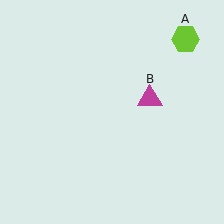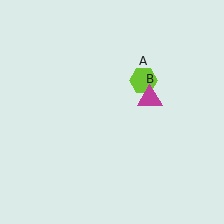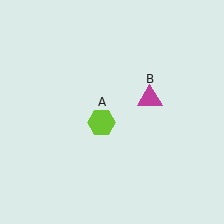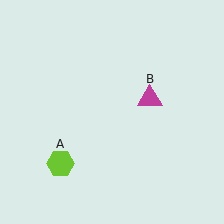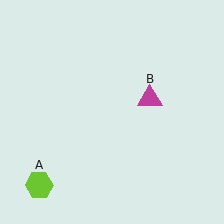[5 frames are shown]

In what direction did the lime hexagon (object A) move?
The lime hexagon (object A) moved down and to the left.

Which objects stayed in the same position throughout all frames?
Magenta triangle (object B) remained stationary.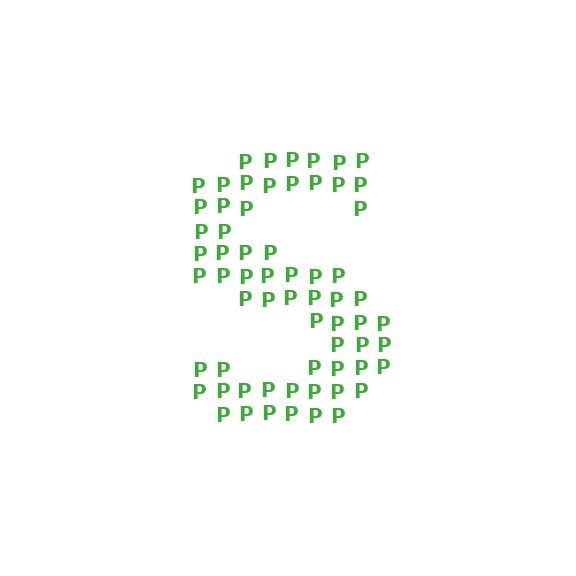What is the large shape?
The large shape is the letter S.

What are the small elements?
The small elements are letter P's.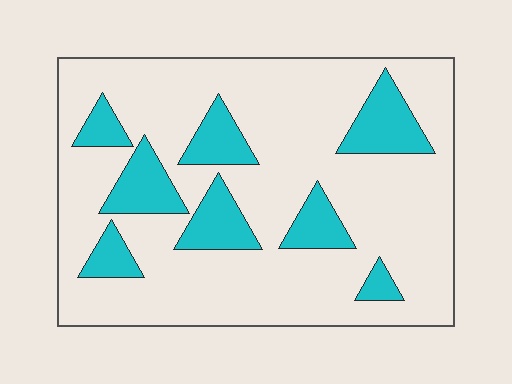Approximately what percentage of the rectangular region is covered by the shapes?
Approximately 20%.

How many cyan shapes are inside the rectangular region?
8.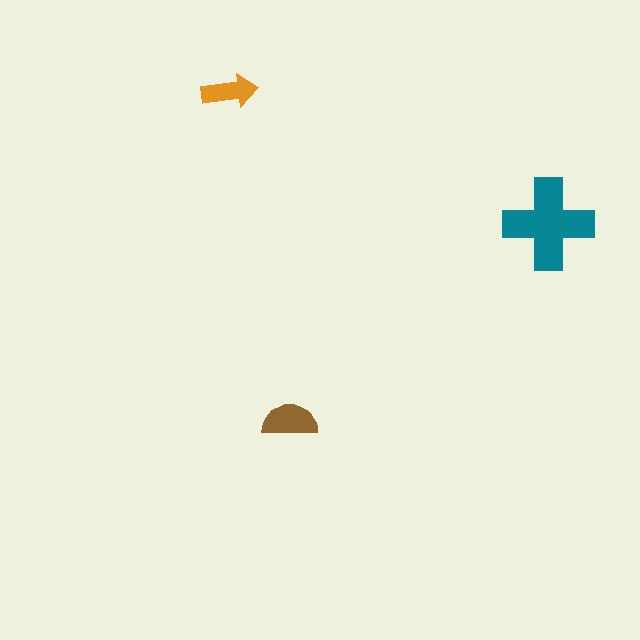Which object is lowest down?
The brown semicircle is bottommost.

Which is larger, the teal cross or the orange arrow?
The teal cross.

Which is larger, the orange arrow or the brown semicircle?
The brown semicircle.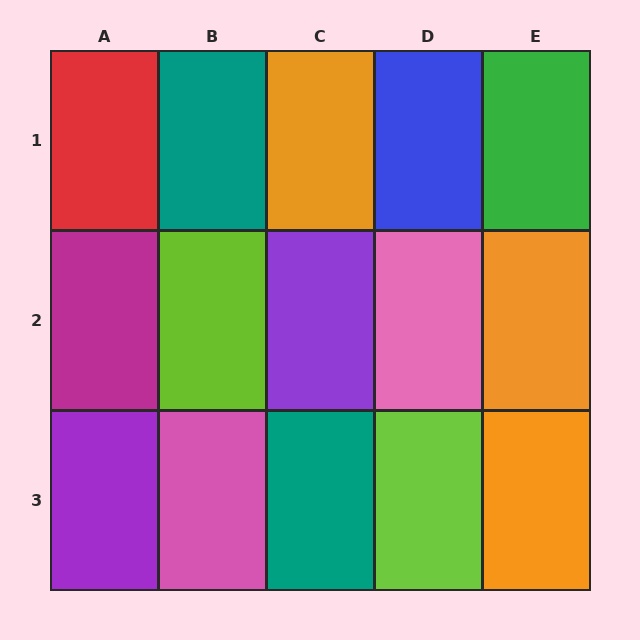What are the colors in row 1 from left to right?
Red, teal, orange, blue, green.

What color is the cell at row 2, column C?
Purple.